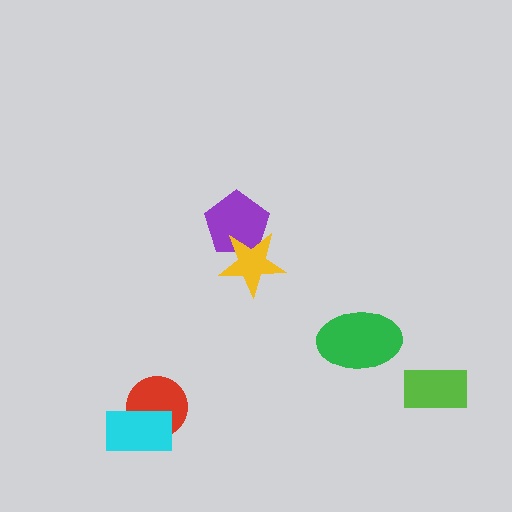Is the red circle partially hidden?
Yes, it is partially covered by another shape.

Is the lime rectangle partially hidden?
No, no other shape covers it.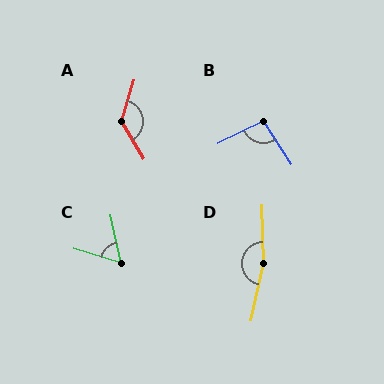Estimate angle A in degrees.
Approximately 132 degrees.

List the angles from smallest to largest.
C (62°), B (96°), A (132°), D (166°).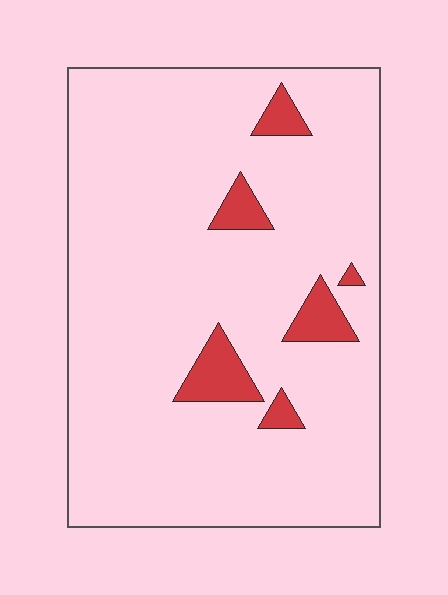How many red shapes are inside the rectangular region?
6.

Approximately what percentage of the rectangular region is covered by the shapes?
Approximately 10%.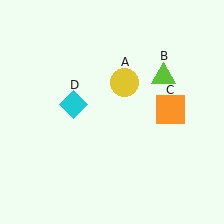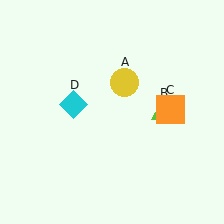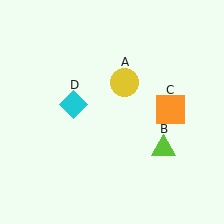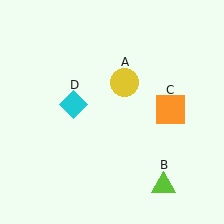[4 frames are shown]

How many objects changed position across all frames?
1 object changed position: lime triangle (object B).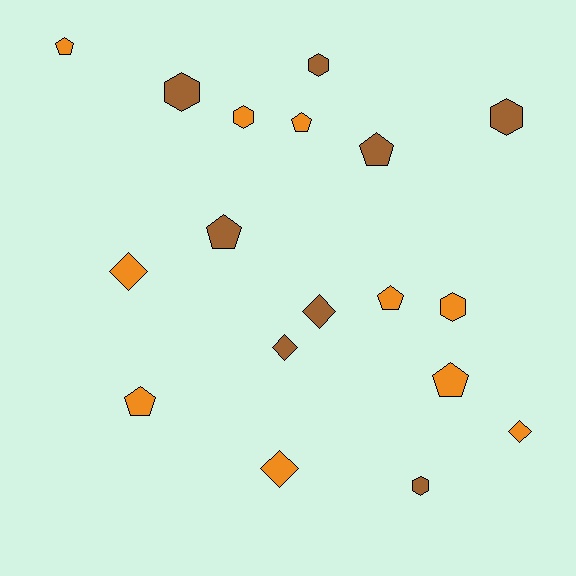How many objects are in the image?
There are 18 objects.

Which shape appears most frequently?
Pentagon, with 7 objects.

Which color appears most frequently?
Orange, with 10 objects.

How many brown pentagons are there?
There are 2 brown pentagons.